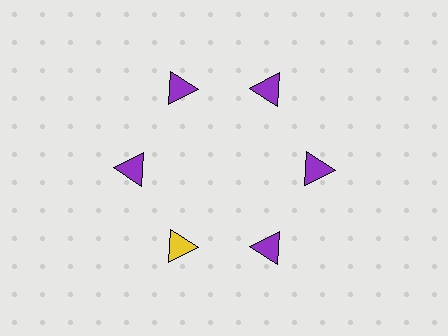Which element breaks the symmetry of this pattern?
The yellow triangle at roughly the 7 o'clock position breaks the symmetry. All other shapes are purple triangles.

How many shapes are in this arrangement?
There are 6 shapes arranged in a ring pattern.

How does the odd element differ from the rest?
It has a different color: yellow instead of purple.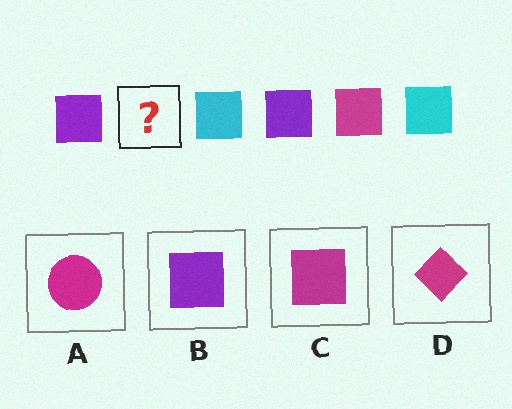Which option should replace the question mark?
Option C.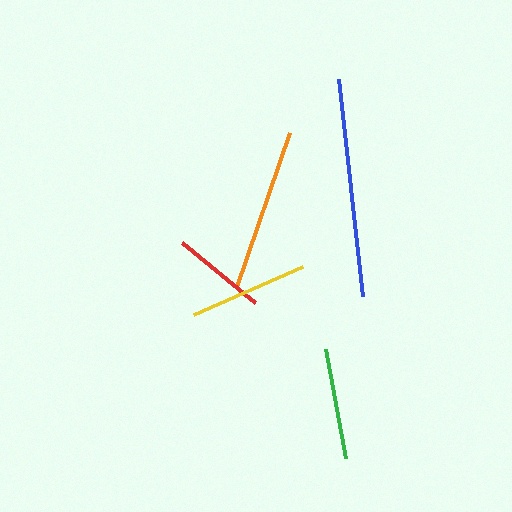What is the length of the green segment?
The green segment is approximately 111 pixels long.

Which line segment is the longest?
The blue line is the longest at approximately 219 pixels.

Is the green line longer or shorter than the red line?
The green line is longer than the red line.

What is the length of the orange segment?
The orange segment is approximately 163 pixels long.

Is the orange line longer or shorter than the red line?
The orange line is longer than the red line.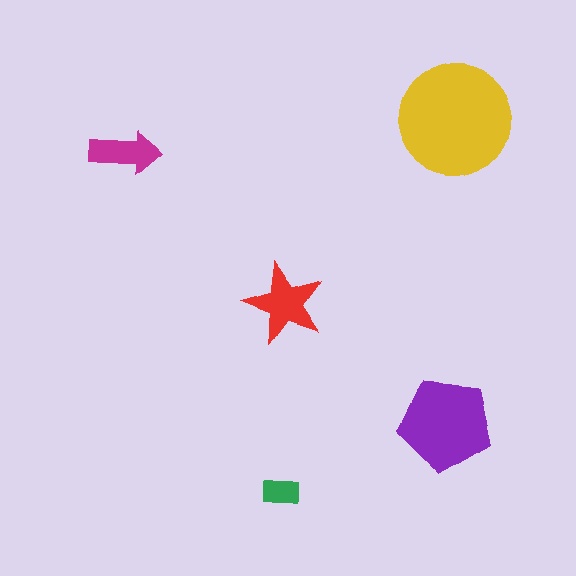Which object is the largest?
The yellow circle.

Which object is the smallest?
The green rectangle.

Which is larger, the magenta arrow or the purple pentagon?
The purple pentagon.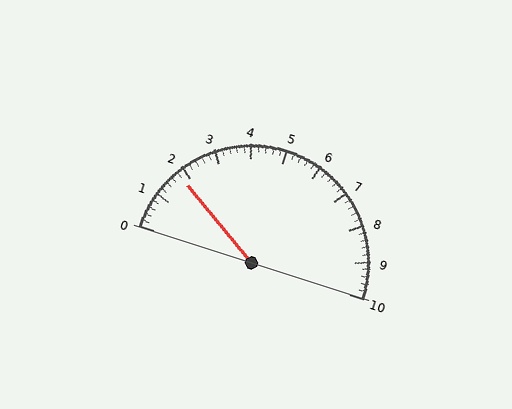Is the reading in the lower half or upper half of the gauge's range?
The reading is in the lower half of the range (0 to 10).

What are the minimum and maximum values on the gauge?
The gauge ranges from 0 to 10.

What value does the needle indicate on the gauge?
The needle indicates approximately 1.8.